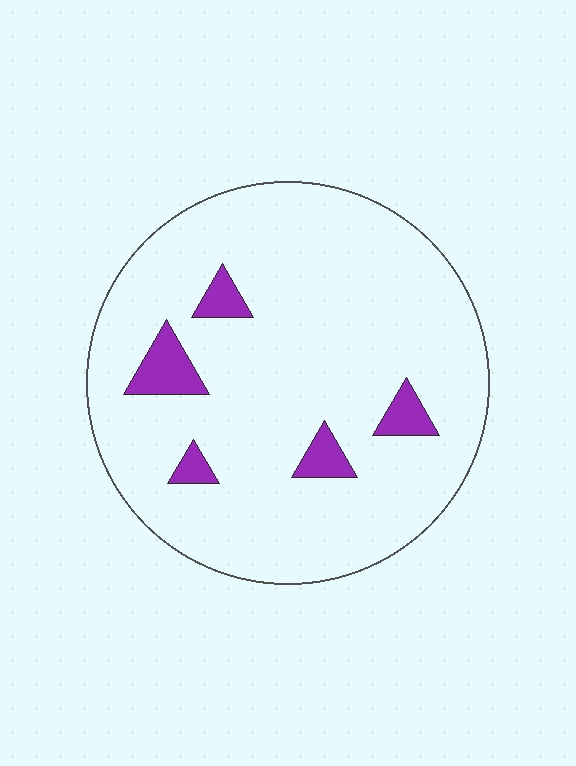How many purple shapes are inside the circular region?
5.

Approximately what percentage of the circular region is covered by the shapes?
Approximately 10%.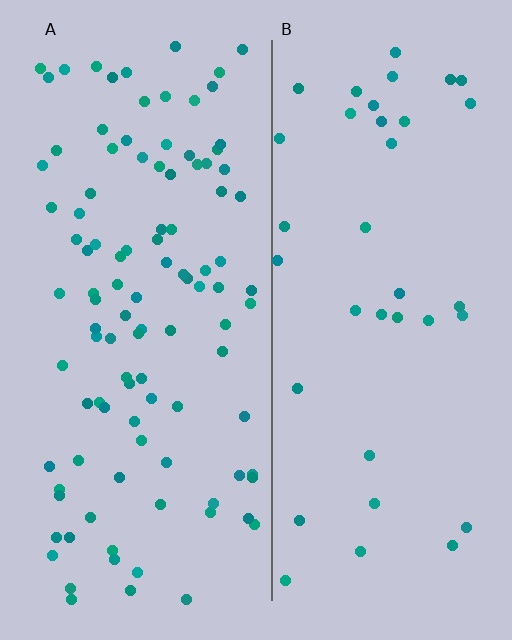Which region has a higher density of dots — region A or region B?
A (the left).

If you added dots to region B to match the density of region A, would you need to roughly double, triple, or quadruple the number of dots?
Approximately triple.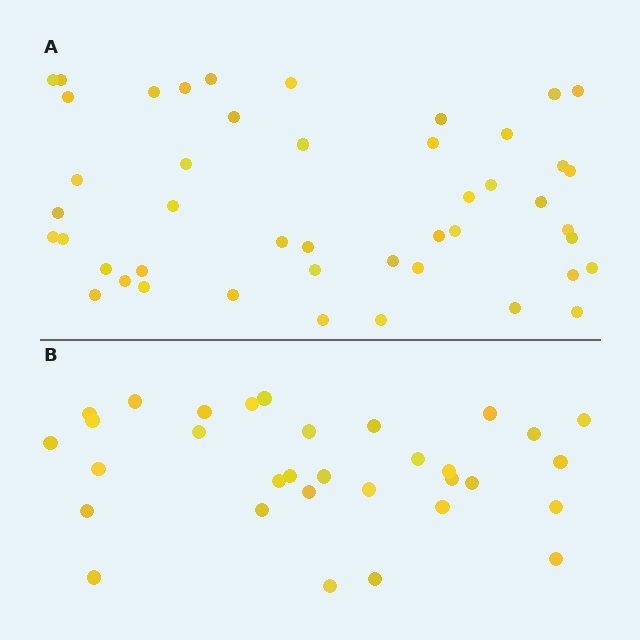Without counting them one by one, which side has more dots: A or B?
Region A (the top region) has more dots.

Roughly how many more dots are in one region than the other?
Region A has approximately 15 more dots than region B.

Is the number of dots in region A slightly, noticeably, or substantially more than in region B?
Region A has noticeably more, but not dramatically so. The ratio is roughly 1.4 to 1.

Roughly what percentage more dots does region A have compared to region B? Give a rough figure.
About 45% more.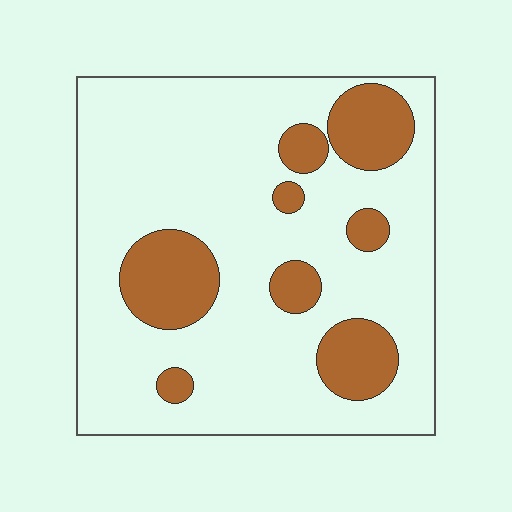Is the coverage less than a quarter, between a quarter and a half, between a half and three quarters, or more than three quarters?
Less than a quarter.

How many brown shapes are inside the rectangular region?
8.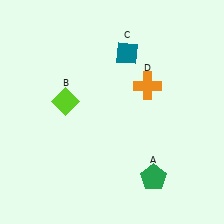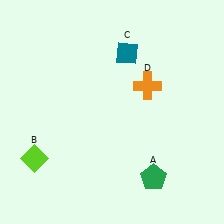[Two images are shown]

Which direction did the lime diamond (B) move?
The lime diamond (B) moved down.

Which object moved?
The lime diamond (B) moved down.